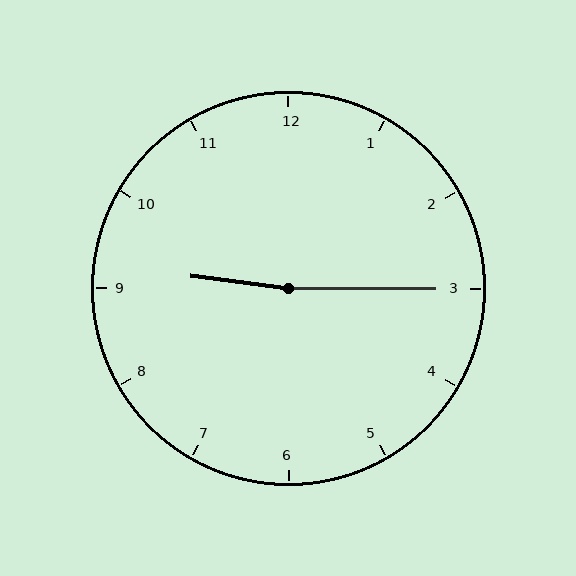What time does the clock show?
9:15.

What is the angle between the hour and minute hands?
Approximately 172 degrees.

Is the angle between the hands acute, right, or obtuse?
It is obtuse.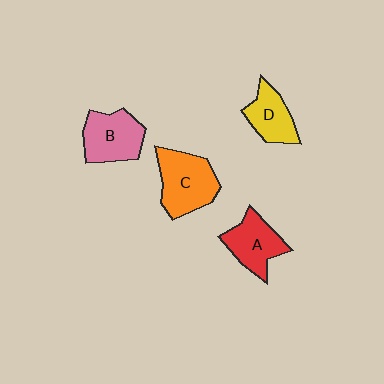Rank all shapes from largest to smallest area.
From largest to smallest: C (orange), B (pink), A (red), D (yellow).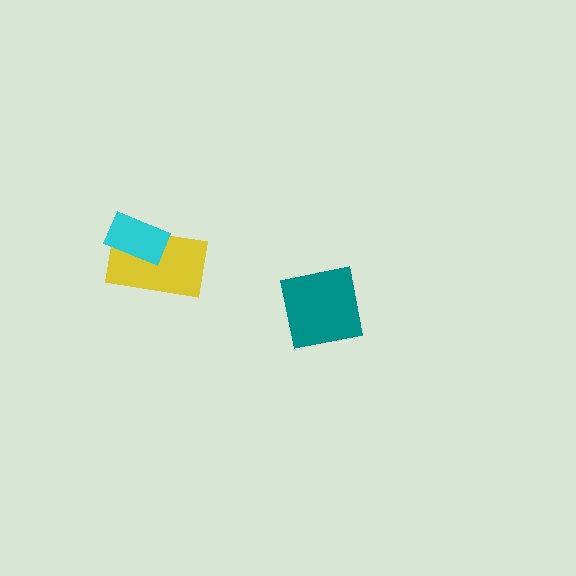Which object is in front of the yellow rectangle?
The cyan rectangle is in front of the yellow rectangle.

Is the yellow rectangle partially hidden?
Yes, it is partially covered by another shape.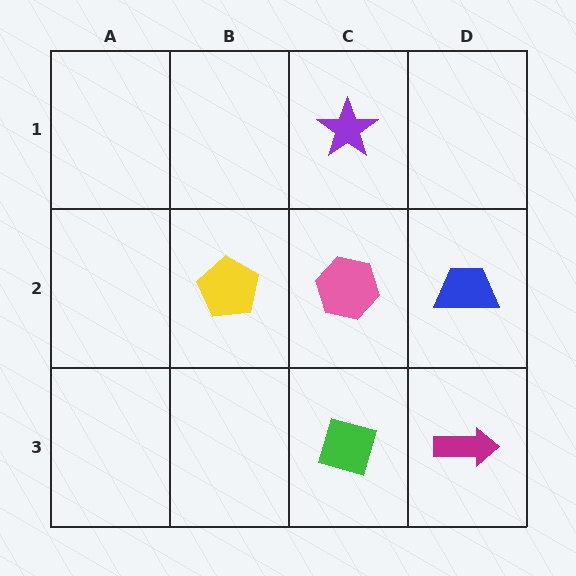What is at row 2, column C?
A pink hexagon.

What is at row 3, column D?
A magenta arrow.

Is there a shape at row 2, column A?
No, that cell is empty.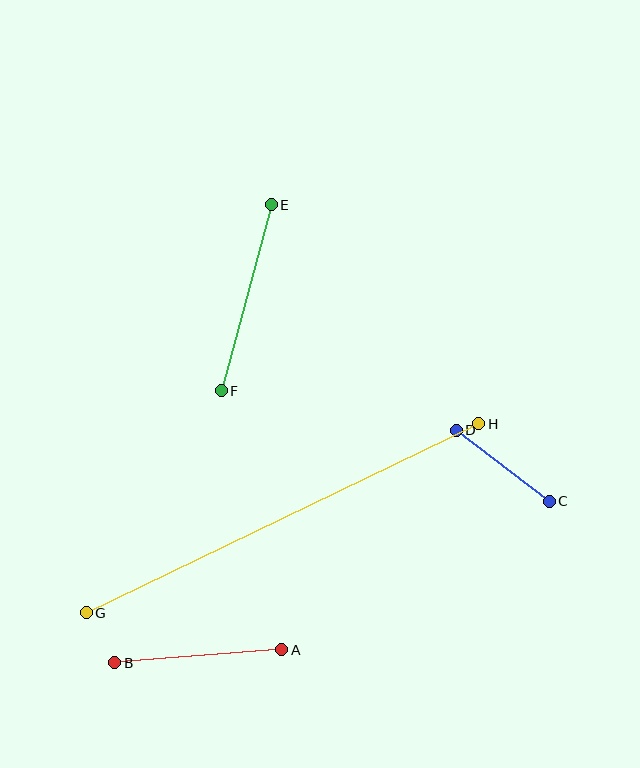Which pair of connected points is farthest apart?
Points G and H are farthest apart.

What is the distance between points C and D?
The distance is approximately 117 pixels.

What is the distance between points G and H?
The distance is approximately 436 pixels.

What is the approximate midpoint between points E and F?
The midpoint is at approximately (246, 298) pixels.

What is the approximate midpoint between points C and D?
The midpoint is at approximately (503, 466) pixels.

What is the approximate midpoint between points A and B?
The midpoint is at approximately (198, 656) pixels.